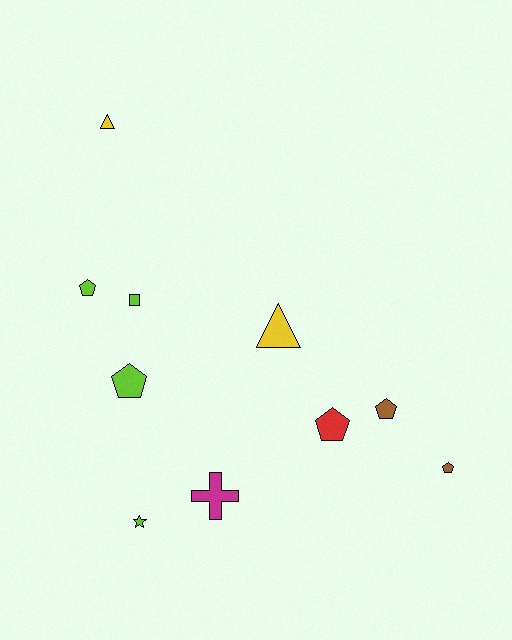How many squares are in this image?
There is 1 square.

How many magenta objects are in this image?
There is 1 magenta object.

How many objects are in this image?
There are 10 objects.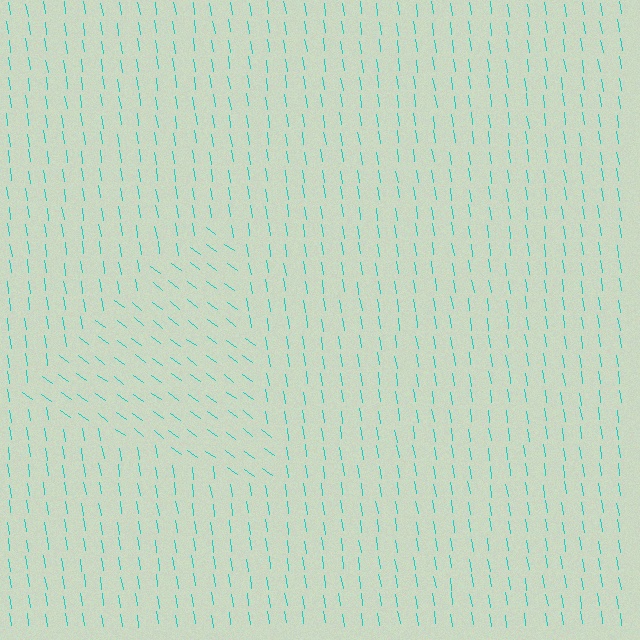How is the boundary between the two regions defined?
The boundary is defined purely by a change in line orientation (approximately 45 degrees difference). All lines are the same color and thickness.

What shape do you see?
I see a triangle.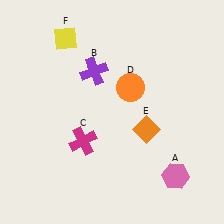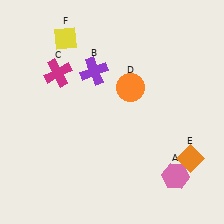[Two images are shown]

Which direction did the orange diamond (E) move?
The orange diamond (E) moved right.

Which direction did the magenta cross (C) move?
The magenta cross (C) moved up.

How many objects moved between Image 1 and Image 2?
2 objects moved between the two images.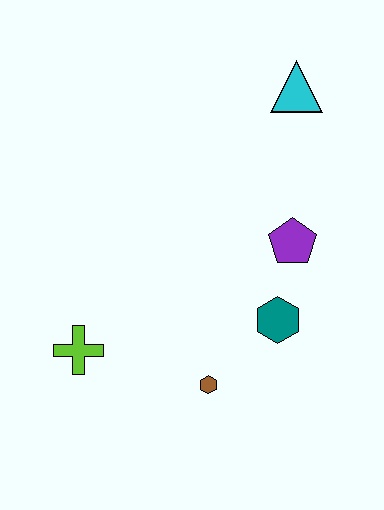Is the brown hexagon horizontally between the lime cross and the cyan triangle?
Yes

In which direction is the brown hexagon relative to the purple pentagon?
The brown hexagon is below the purple pentagon.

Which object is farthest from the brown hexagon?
The cyan triangle is farthest from the brown hexagon.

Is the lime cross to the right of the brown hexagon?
No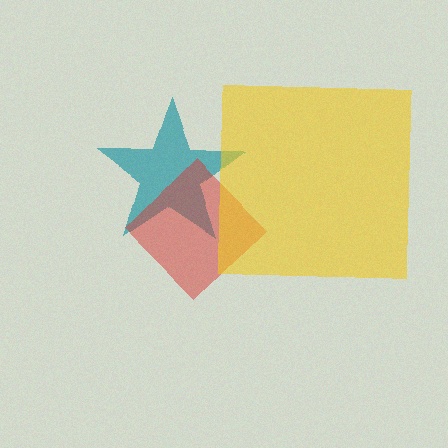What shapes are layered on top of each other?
The layered shapes are: a teal star, a red diamond, a yellow square.